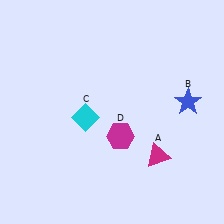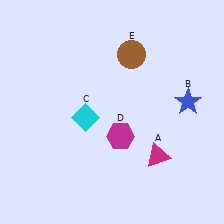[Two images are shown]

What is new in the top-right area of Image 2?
A brown circle (E) was added in the top-right area of Image 2.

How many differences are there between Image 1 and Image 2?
There is 1 difference between the two images.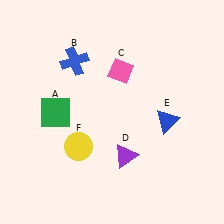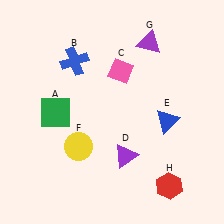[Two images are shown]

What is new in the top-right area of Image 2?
A purple triangle (G) was added in the top-right area of Image 2.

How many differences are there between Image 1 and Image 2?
There are 2 differences between the two images.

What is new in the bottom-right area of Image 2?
A red hexagon (H) was added in the bottom-right area of Image 2.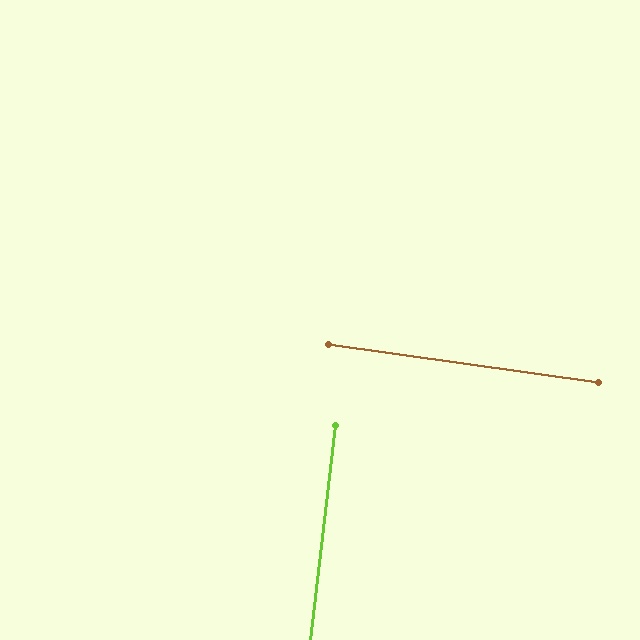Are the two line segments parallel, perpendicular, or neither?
Perpendicular — they meet at approximately 89°.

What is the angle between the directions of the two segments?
Approximately 89 degrees.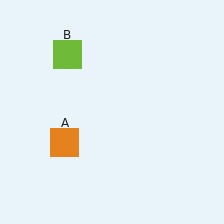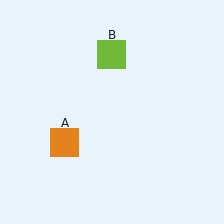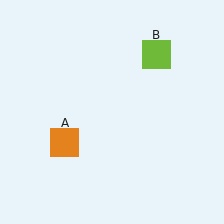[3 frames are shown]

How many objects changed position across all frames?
1 object changed position: lime square (object B).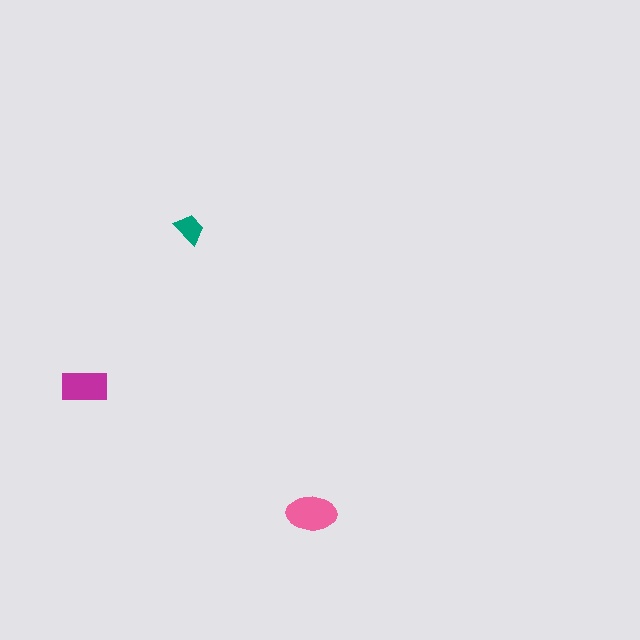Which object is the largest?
The pink ellipse.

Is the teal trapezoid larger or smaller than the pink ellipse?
Smaller.